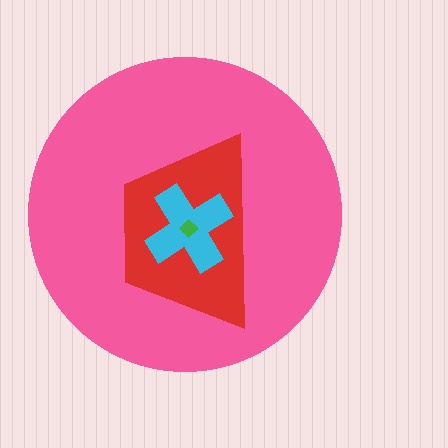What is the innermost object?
The green diamond.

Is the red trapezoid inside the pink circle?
Yes.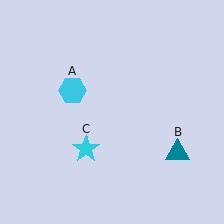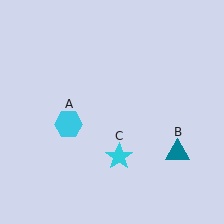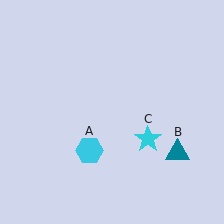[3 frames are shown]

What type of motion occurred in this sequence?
The cyan hexagon (object A), cyan star (object C) rotated counterclockwise around the center of the scene.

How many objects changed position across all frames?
2 objects changed position: cyan hexagon (object A), cyan star (object C).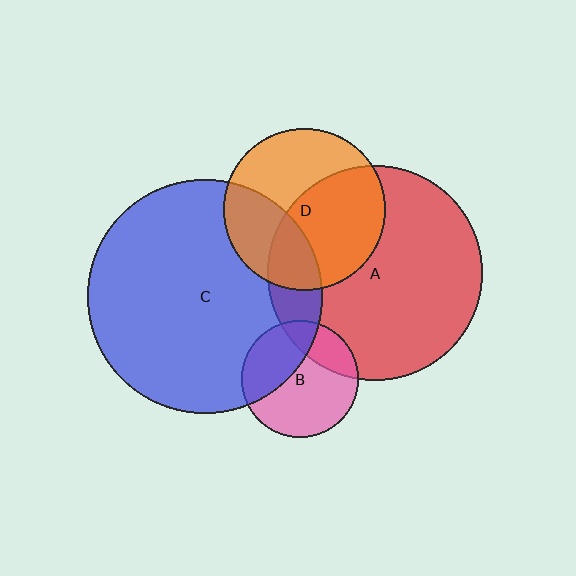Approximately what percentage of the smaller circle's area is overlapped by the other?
Approximately 30%.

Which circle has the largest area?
Circle C (blue).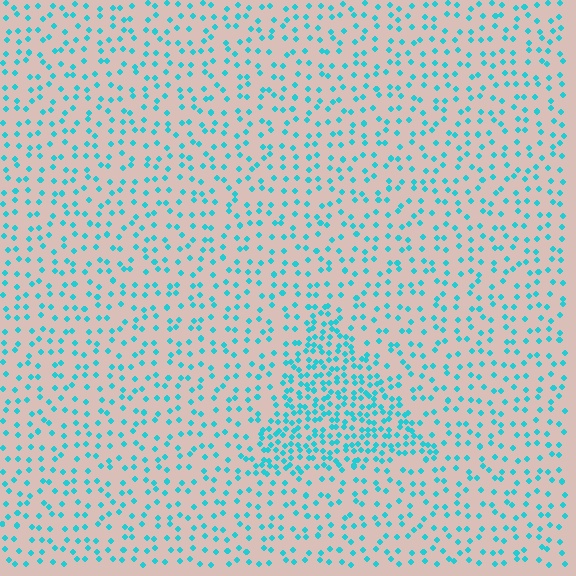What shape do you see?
I see a triangle.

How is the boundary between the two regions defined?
The boundary is defined by a change in element density (approximately 2.3x ratio). All elements are the same color, size, and shape.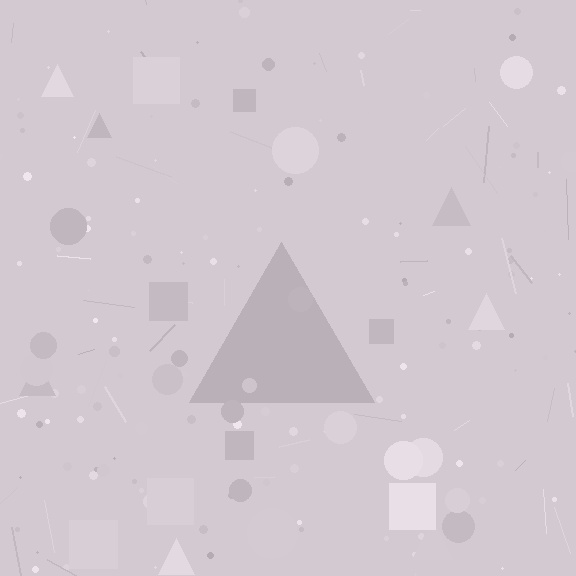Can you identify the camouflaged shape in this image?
The camouflaged shape is a triangle.